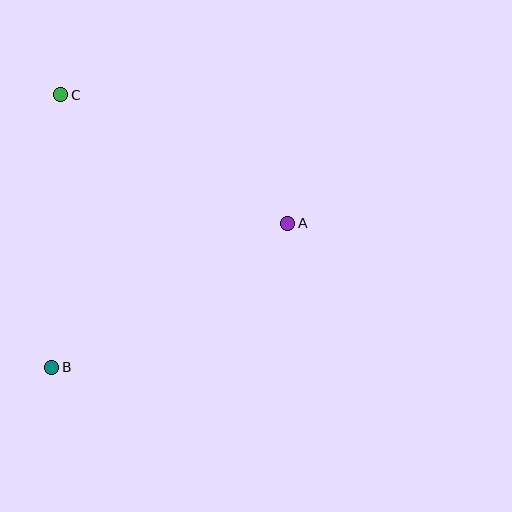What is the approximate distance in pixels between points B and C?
The distance between B and C is approximately 273 pixels.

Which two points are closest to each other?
Points A and C are closest to each other.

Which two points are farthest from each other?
Points A and B are farthest from each other.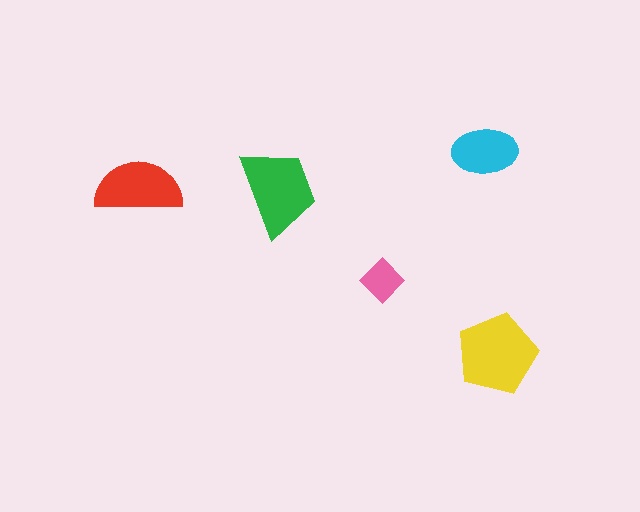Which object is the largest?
The yellow pentagon.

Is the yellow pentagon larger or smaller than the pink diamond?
Larger.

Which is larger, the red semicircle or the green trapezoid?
The green trapezoid.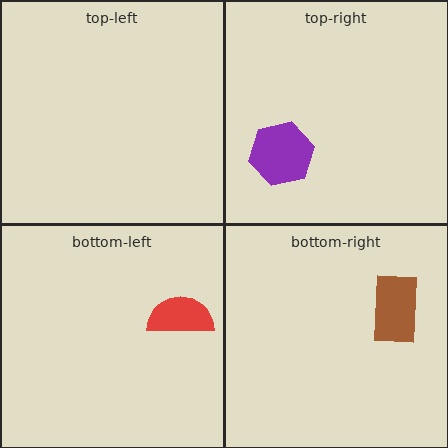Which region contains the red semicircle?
The bottom-left region.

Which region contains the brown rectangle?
The bottom-right region.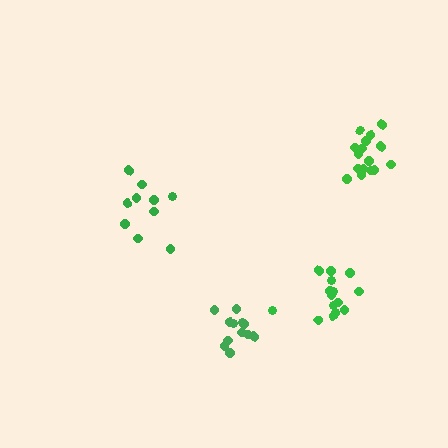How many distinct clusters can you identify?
There are 4 distinct clusters.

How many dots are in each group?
Group 1: 16 dots, Group 2: 16 dots, Group 3: 12 dots, Group 4: 10 dots (54 total).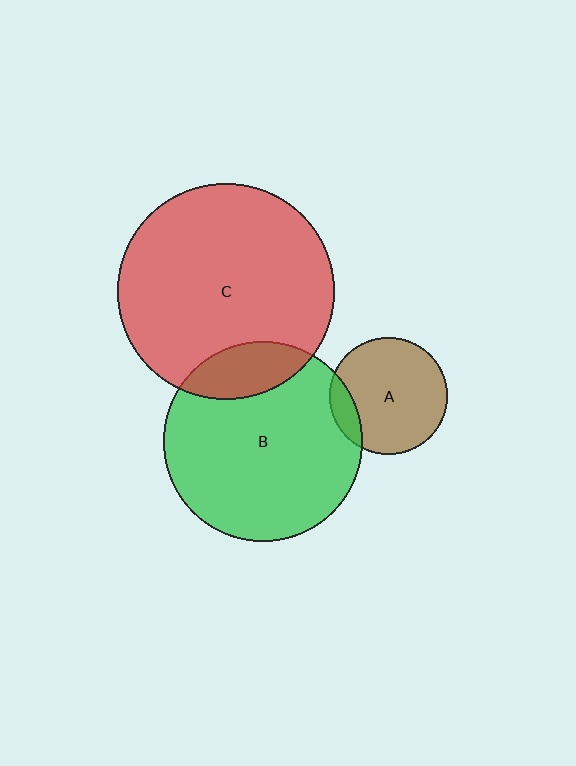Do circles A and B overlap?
Yes.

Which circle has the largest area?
Circle C (red).